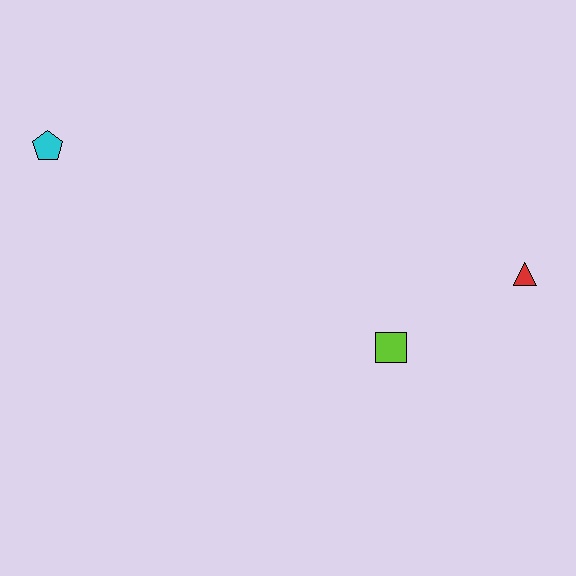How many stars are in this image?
There are no stars.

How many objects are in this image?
There are 3 objects.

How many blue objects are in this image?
There are no blue objects.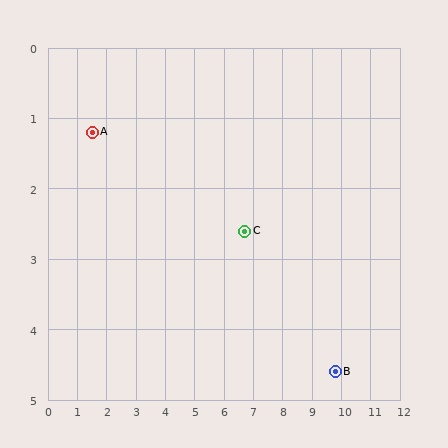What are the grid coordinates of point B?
Point B is at approximately (9.8, 4.6).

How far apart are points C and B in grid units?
Points C and B are about 3.7 grid units apart.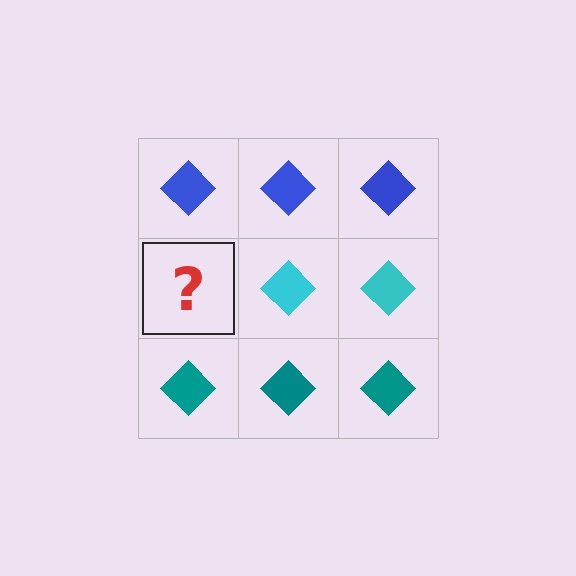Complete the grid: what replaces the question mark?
The question mark should be replaced with a cyan diamond.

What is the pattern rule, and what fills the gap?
The rule is that each row has a consistent color. The gap should be filled with a cyan diamond.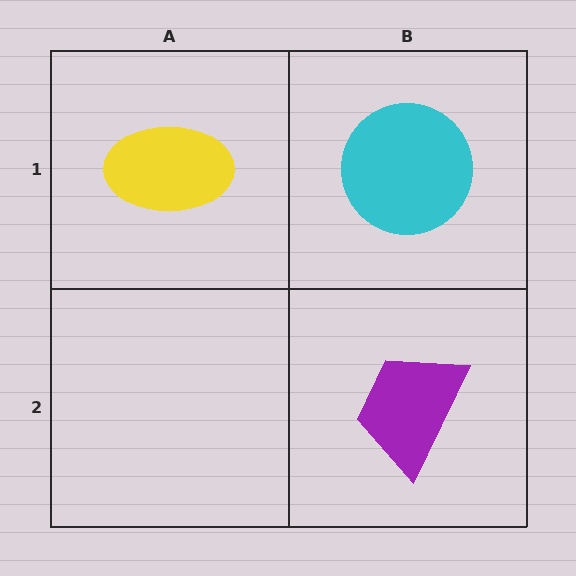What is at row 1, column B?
A cyan circle.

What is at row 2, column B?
A purple trapezoid.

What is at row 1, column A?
A yellow ellipse.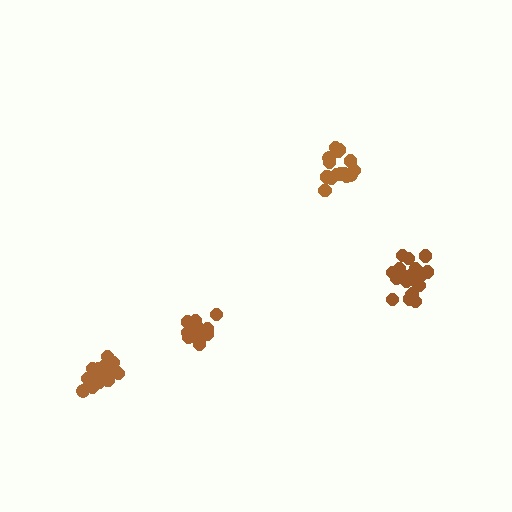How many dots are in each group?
Group 1: 14 dots, Group 2: 18 dots, Group 3: 20 dots, Group 4: 20 dots (72 total).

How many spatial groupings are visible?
There are 4 spatial groupings.